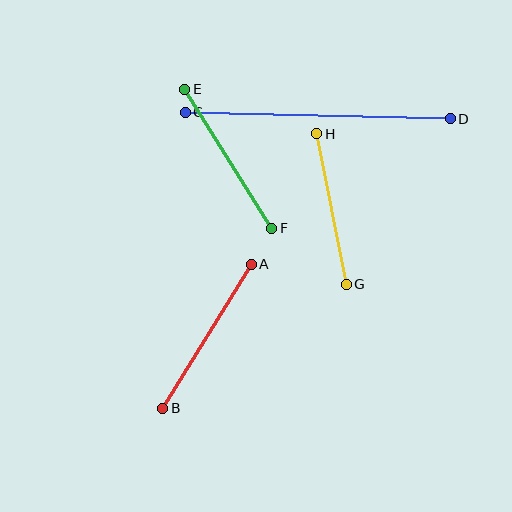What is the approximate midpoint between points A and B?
The midpoint is at approximately (207, 336) pixels.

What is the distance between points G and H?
The distance is approximately 154 pixels.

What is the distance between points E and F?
The distance is approximately 164 pixels.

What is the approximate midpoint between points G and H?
The midpoint is at approximately (332, 209) pixels.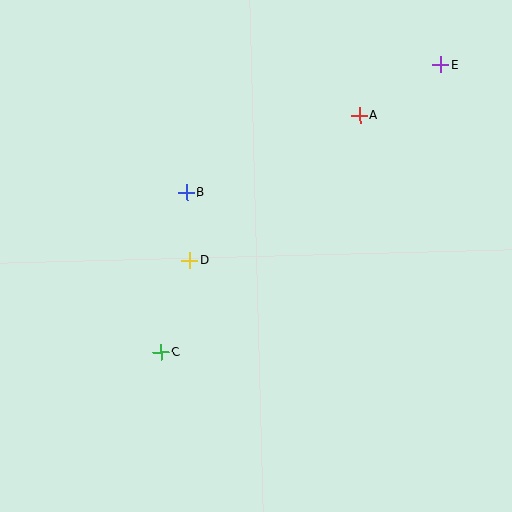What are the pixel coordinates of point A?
Point A is at (360, 116).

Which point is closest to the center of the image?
Point D at (190, 260) is closest to the center.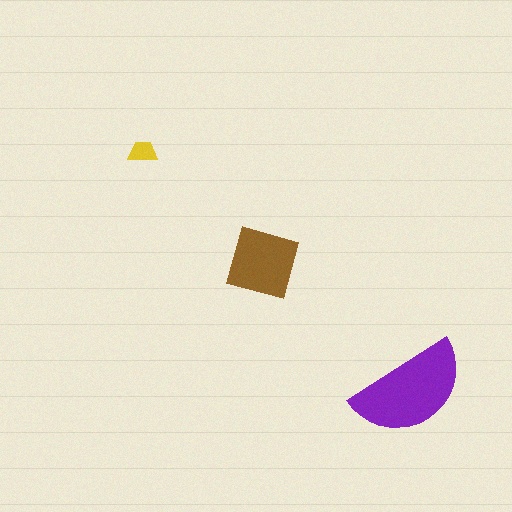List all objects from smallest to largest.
The yellow trapezoid, the brown diamond, the purple semicircle.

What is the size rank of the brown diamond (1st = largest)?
2nd.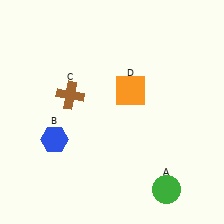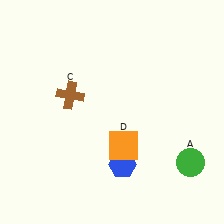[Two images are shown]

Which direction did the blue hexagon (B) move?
The blue hexagon (B) moved right.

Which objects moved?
The objects that moved are: the green circle (A), the blue hexagon (B), the orange square (D).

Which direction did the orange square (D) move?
The orange square (D) moved down.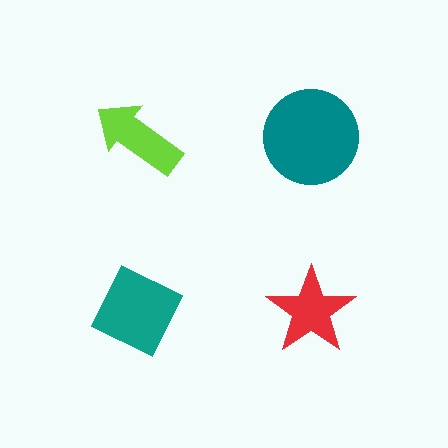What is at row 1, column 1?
A lime arrow.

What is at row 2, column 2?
A red star.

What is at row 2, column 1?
A teal diamond.